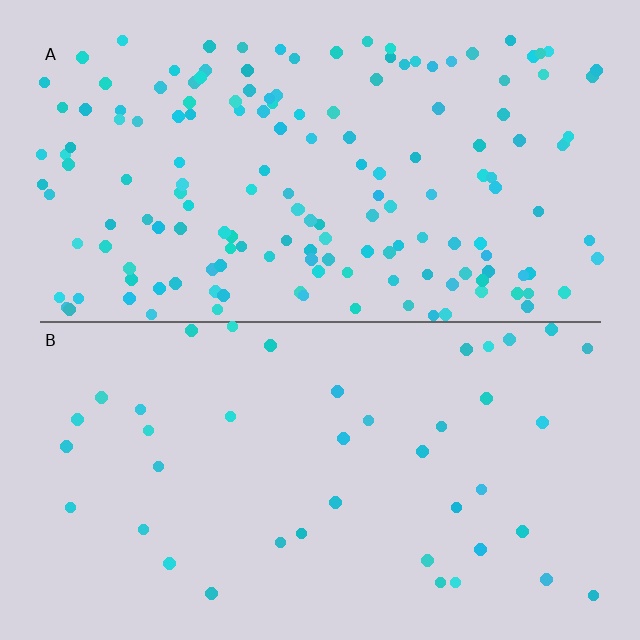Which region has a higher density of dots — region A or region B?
A (the top).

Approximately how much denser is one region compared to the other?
Approximately 3.9× — region A over region B.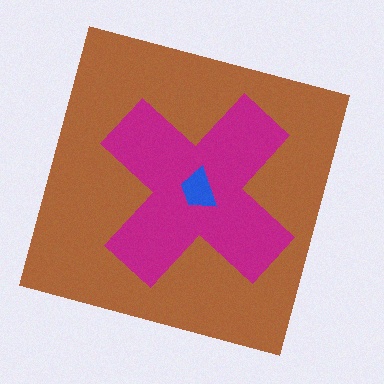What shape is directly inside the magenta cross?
The blue trapezoid.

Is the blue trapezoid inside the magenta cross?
Yes.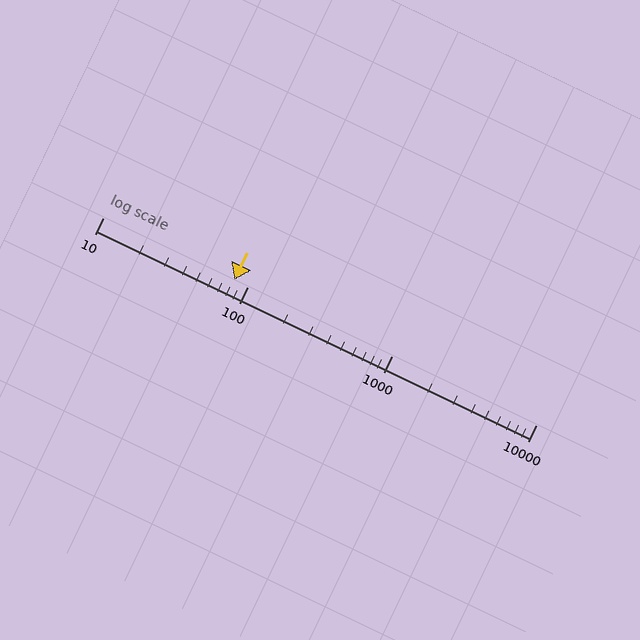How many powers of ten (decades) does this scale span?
The scale spans 3 decades, from 10 to 10000.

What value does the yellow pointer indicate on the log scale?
The pointer indicates approximately 81.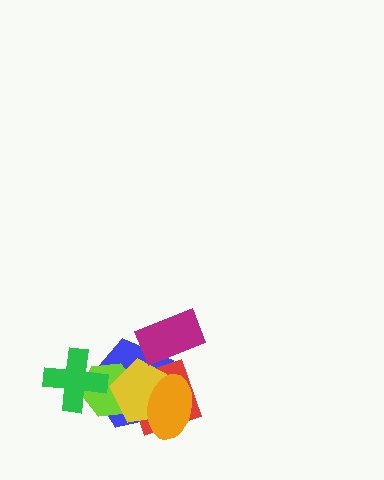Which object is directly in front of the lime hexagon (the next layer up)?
The red diamond is directly in front of the lime hexagon.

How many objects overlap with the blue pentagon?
6 objects overlap with the blue pentagon.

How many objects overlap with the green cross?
2 objects overlap with the green cross.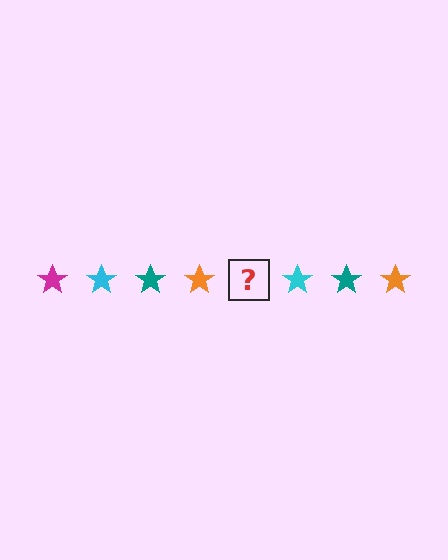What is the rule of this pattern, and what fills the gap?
The rule is that the pattern cycles through magenta, cyan, teal, orange stars. The gap should be filled with a magenta star.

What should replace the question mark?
The question mark should be replaced with a magenta star.